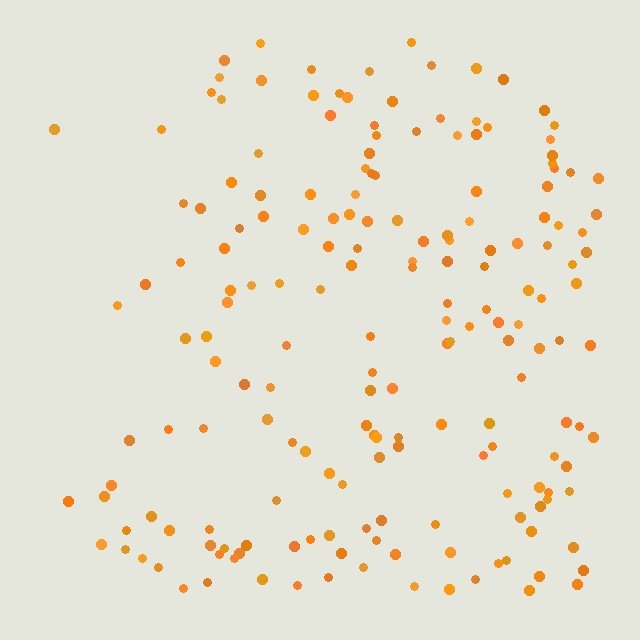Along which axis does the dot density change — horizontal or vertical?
Horizontal.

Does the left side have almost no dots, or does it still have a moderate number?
Still a moderate number, just noticeably fewer than the right.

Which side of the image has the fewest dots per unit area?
The left.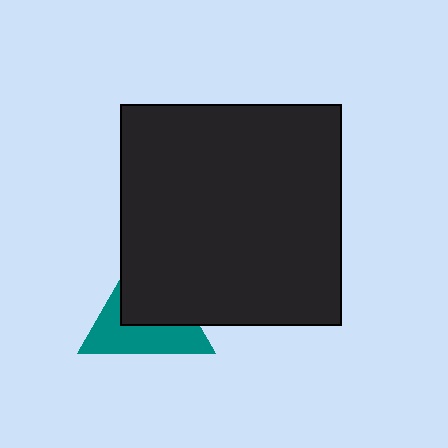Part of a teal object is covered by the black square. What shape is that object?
It is a triangle.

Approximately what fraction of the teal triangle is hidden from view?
Roughly 52% of the teal triangle is hidden behind the black square.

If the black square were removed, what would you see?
You would see the complete teal triangle.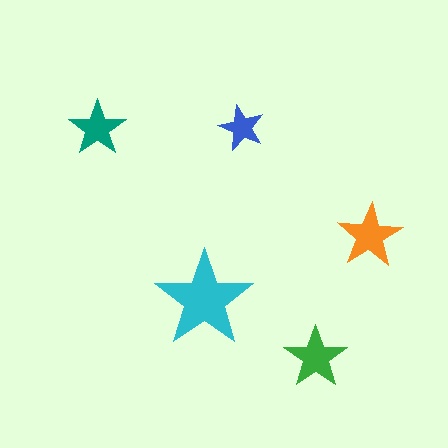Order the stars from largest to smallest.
the cyan one, the orange one, the green one, the teal one, the blue one.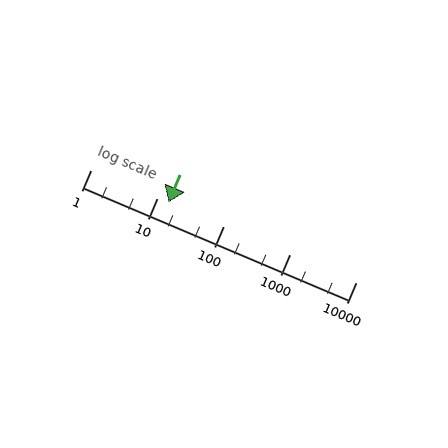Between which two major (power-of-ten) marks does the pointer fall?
The pointer is between 10 and 100.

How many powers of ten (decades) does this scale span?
The scale spans 4 decades, from 1 to 10000.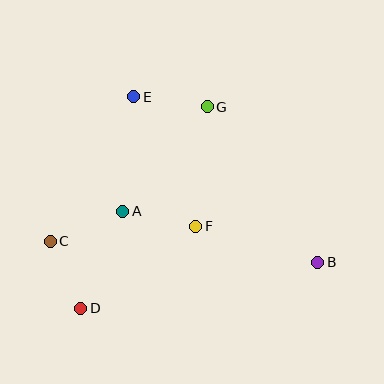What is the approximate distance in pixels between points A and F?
The distance between A and F is approximately 75 pixels.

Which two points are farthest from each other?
Points B and C are farthest from each other.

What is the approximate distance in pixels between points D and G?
The distance between D and G is approximately 238 pixels.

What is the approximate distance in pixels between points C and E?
The distance between C and E is approximately 167 pixels.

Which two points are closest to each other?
Points C and D are closest to each other.